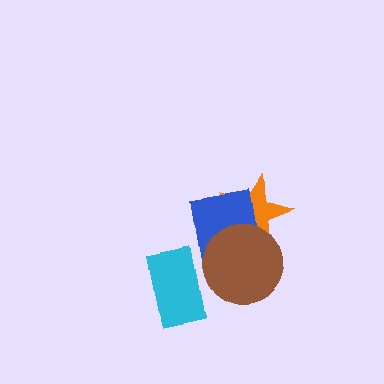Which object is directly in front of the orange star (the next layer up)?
The blue square is directly in front of the orange star.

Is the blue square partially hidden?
Yes, it is partially covered by another shape.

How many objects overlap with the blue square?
2 objects overlap with the blue square.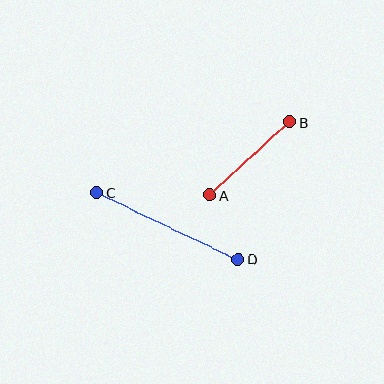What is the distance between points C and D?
The distance is approximately 156 pixels.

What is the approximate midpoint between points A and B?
The midpoint is at approximately (250, 159) pixels.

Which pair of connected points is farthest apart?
Points C and D are farthest apart.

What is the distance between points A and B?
The distance is approximately 108 pixels.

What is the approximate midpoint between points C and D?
The midpoint is at approximately (167, 226) pixels.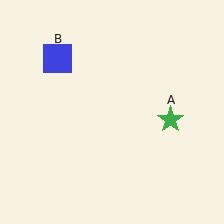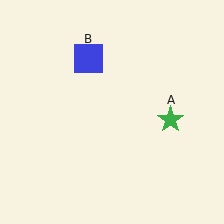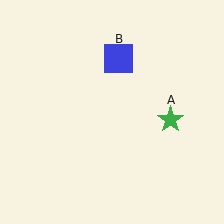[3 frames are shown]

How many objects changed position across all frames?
1 object changed position: blue square (object B).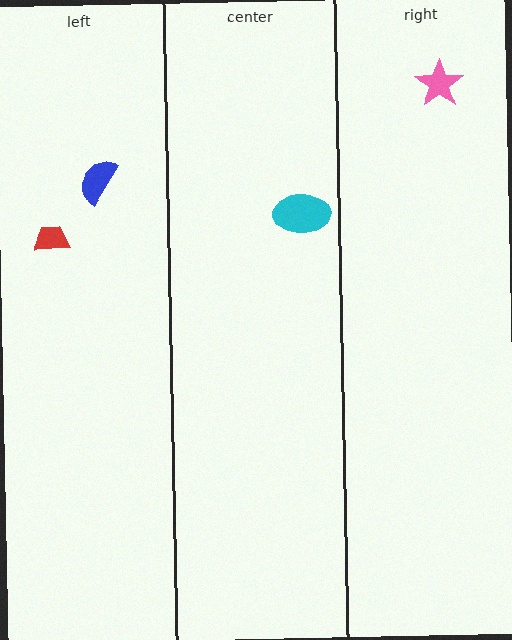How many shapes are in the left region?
2.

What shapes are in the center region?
The cyan ellipse.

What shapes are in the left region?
The red trapezoid, the blue semicircle.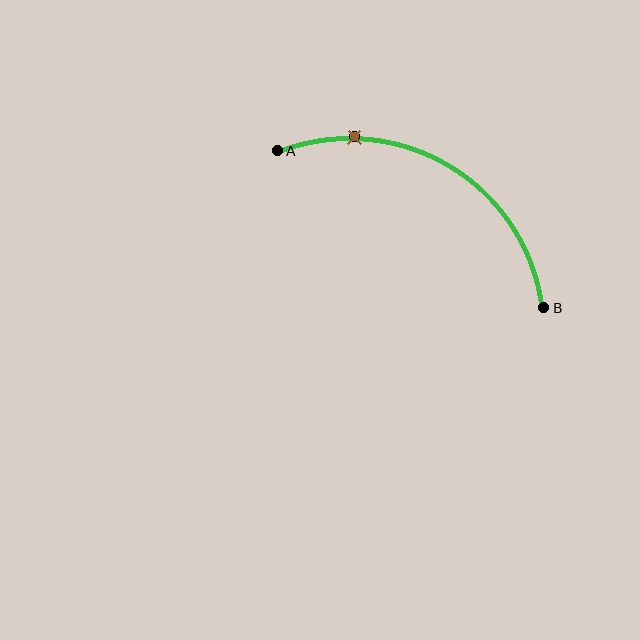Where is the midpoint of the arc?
The arc midpoint is the point on the curve farthest from the straight line joining A and B. It sits above that line.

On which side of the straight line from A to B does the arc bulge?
The arc bulges above the straight line connecting A and B.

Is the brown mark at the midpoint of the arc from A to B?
No. The brown mark lies on the arc but is closer to endpoint A. The arc midpoint would be at the point on the curve equidistant along the arc from both A and B.